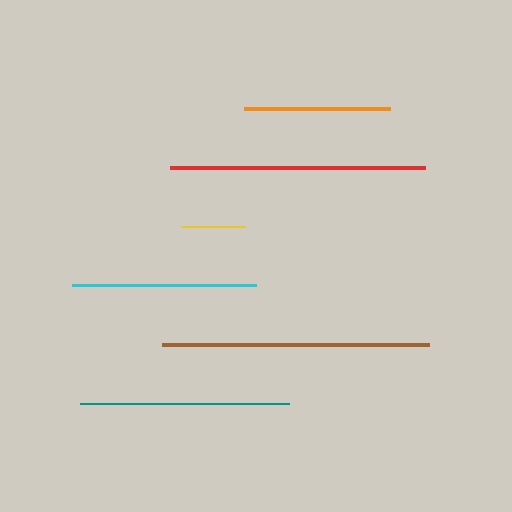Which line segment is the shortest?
The yellow line is the shortest at approximately 63 pixels.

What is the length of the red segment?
The red segment is approximately 255 pixels long.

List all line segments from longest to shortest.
From longest to shortest: brown, red, teal, cyan, orange, yellow.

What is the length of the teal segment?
The teal segment is approximately 209 pixels long.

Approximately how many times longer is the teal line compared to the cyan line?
The teal line is approximately 1.1 times the length of the cyan line.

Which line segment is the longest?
The brown line is the longest at approximately 267 pixels.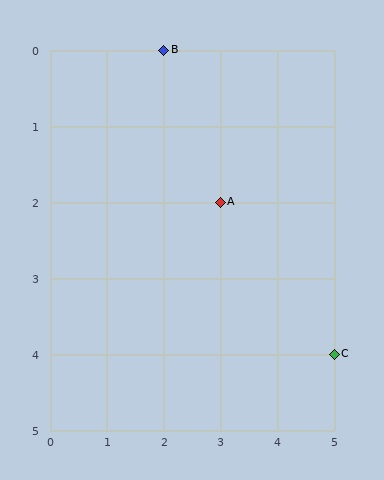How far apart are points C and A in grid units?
Points C and A are 2 columns and 2 rows apart (about 2.8 grid units diagonally).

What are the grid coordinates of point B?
Point B is at grid coordinates (2, 0).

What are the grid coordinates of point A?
Point A is at grid coordinates (3, 2).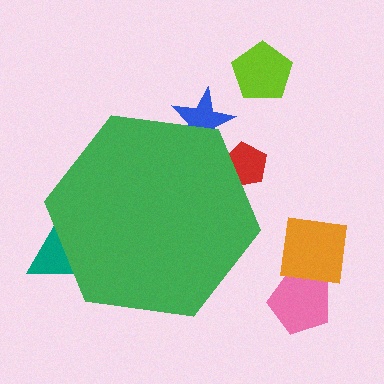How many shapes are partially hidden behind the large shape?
3 shapes are partially hidden.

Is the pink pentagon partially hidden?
No, the pink pentagon is fully visible.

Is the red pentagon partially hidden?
Yes, the red pentagon is partially hidden behind the green hexagon.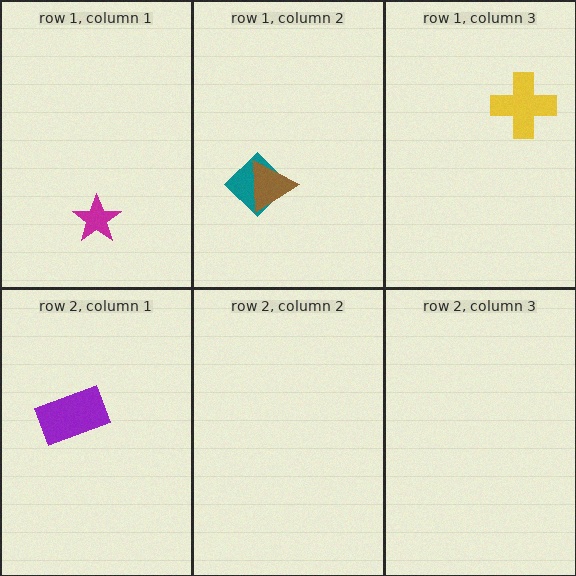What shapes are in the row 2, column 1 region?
The purple rectangle.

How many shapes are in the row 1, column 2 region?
2.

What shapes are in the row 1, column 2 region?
The teal diamond, the brown triangle.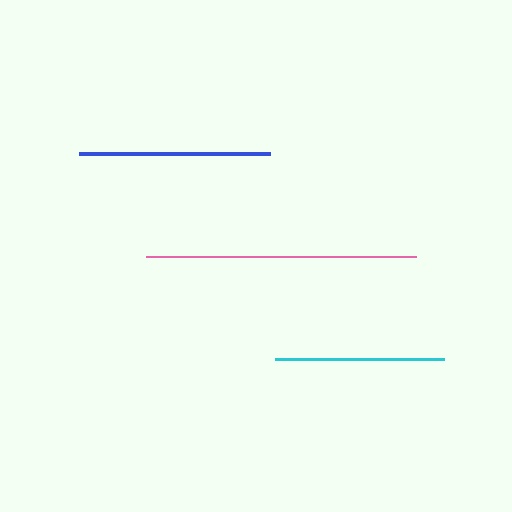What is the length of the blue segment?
The blue segment is approximately 190 pixels long.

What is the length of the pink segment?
The pink segment is approximately 269 pixels long.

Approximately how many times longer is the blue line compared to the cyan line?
The blue line is approximately 1.1 times the length of the cyan line.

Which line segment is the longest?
The pink line is the longest at approximately 269 pixels.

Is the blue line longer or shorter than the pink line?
The pink line is longer than the blue line.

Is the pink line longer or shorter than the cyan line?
The pink line is longer than the cyan line.